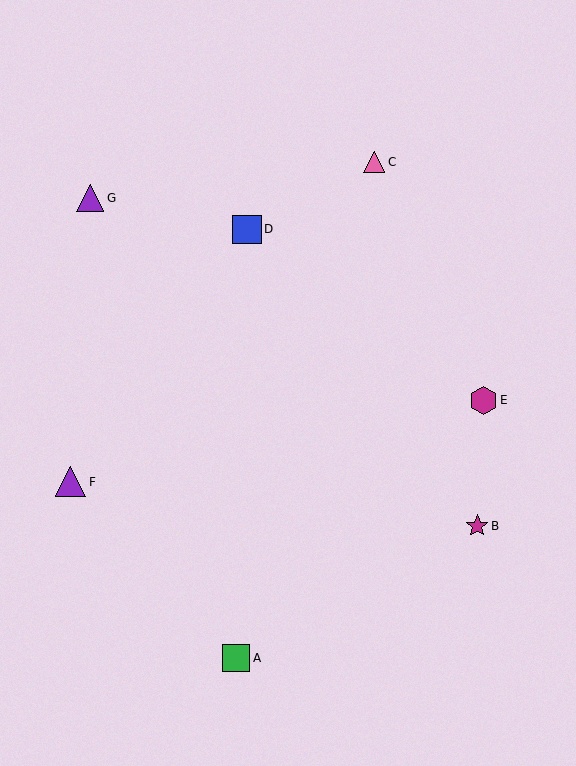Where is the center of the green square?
The center of the green square is at (236, 658).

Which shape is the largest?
The purple triangle (labeled F) is the largest.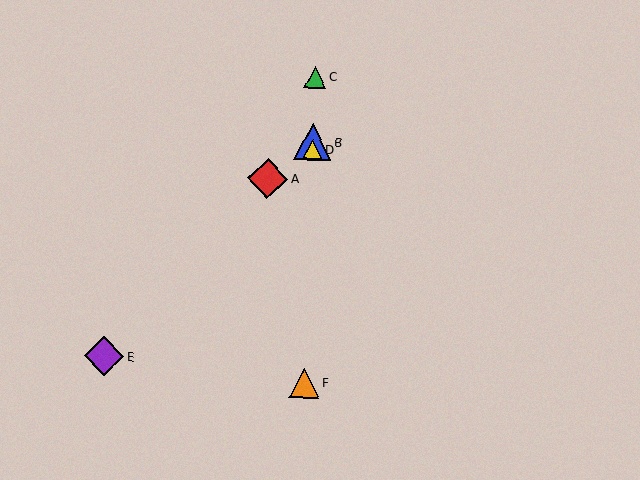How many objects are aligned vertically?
4 objects (B, C, D, F) are aligned vertically.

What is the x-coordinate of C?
Object C is at x≈315.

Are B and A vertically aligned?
No, B is at x≈313 and A is at x≈268.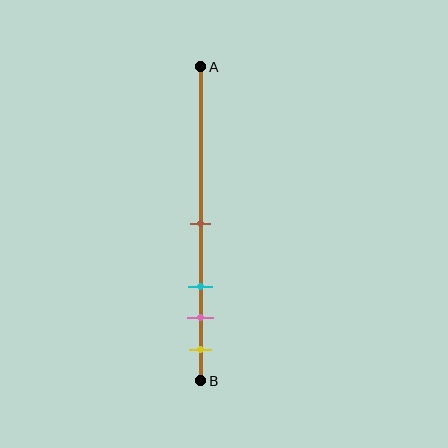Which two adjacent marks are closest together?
The pink and yellow marks are the closest adjacent pair.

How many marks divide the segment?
There are 4 marks dividing the segment.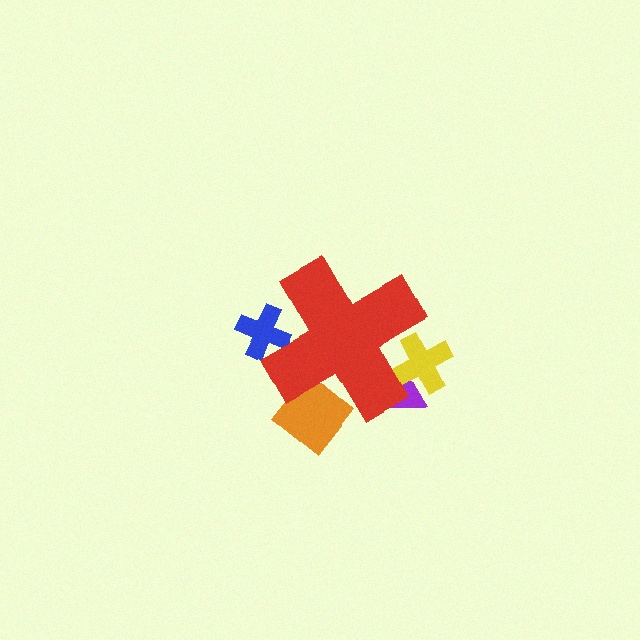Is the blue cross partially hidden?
Yes, the blue cross is partially hidden behind the red cross.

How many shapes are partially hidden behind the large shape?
4 shapes are partially hidden.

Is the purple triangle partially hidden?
Yes, the purple triangle is partially hidden behind the red cross.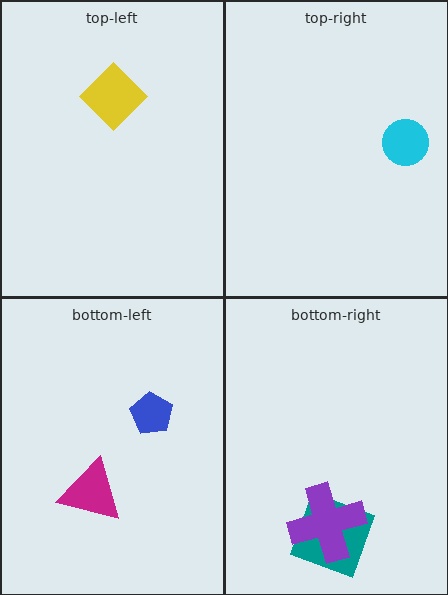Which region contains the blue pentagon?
The bottom-left region.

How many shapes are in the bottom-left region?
2.